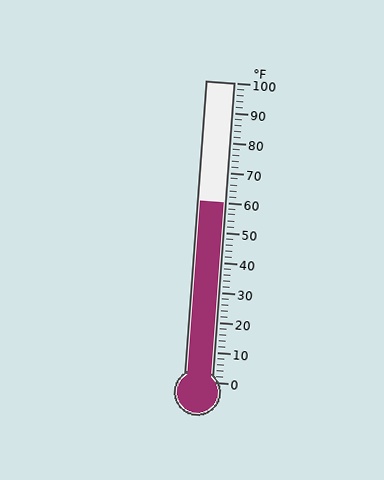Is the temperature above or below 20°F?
The temperature is above 20°F.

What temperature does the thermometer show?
The thermometer shows approximately 60°F.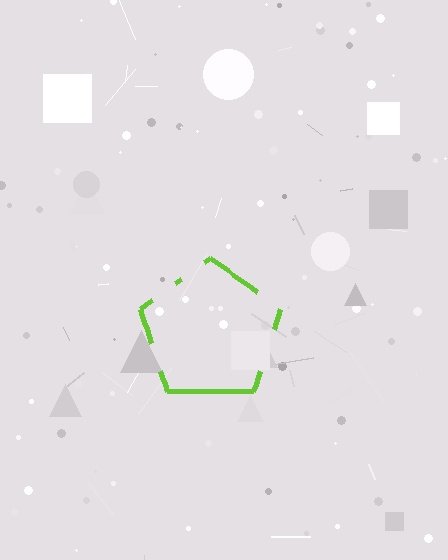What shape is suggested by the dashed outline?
The dashed outline suggests a pentagon.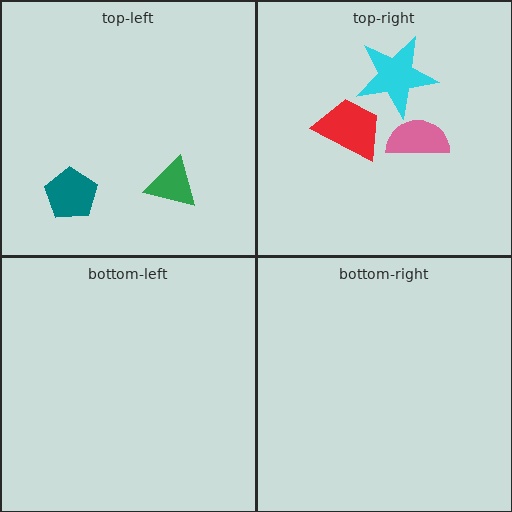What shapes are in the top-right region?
The cyan star, the red trapezoid, the pink semicircle.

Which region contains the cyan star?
The top-right region.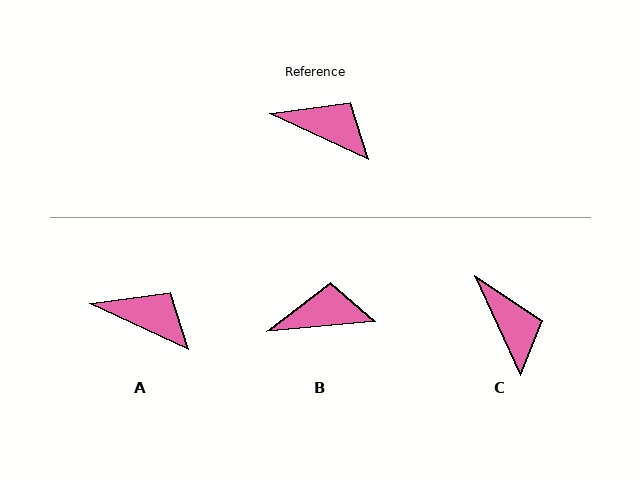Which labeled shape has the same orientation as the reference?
A.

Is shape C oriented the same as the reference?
No, it is off by about 41 degrees.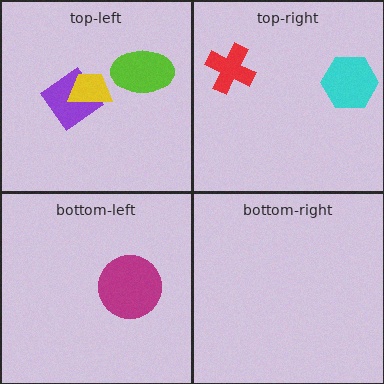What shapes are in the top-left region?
The purple diamond, the yellow trapezoid, the lime ellipse.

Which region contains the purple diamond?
The top-left region.